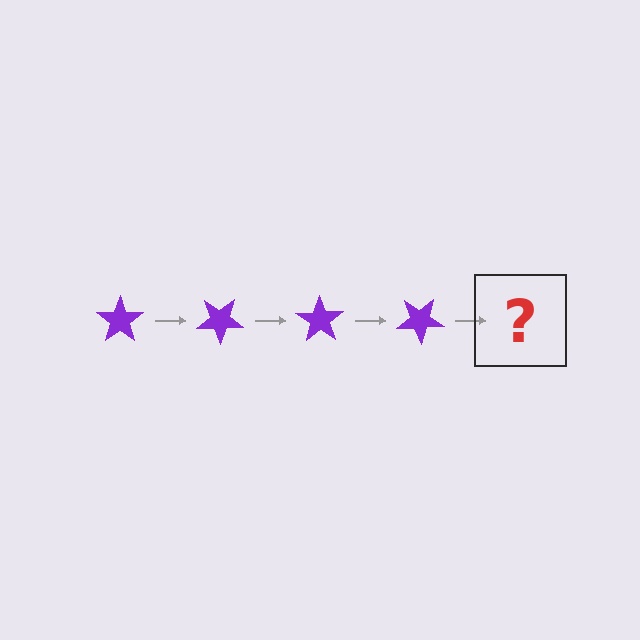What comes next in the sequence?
The next element should be a purple star rotated 140 degrees.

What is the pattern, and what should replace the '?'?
The pattern is that the star rotates 35 degrees each step. The '?' should be a purple star rotated 140 degrees.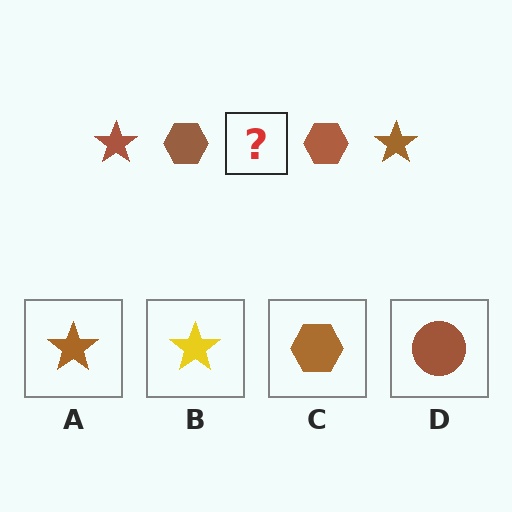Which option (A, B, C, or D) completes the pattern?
A.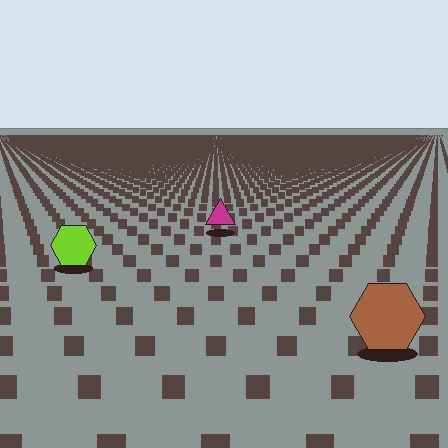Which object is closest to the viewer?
The brown hexagon is closest. The texture marks near it are larger and more spread out.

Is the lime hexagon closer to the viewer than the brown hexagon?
No. The brown hexagon is closer — you can tell from the texture gradient: the ground texture is coarser near it.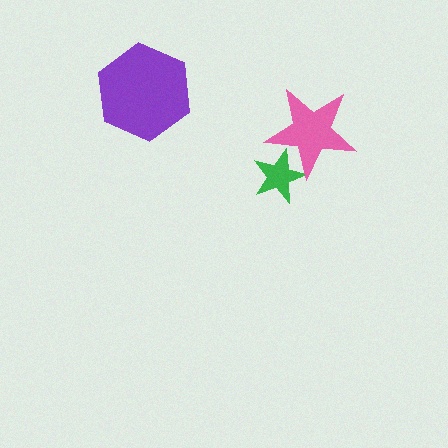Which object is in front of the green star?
The pink star is in front of the green star.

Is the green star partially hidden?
Yes, it is partially covered by another shape.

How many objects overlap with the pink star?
1 object overlaps with the pink star.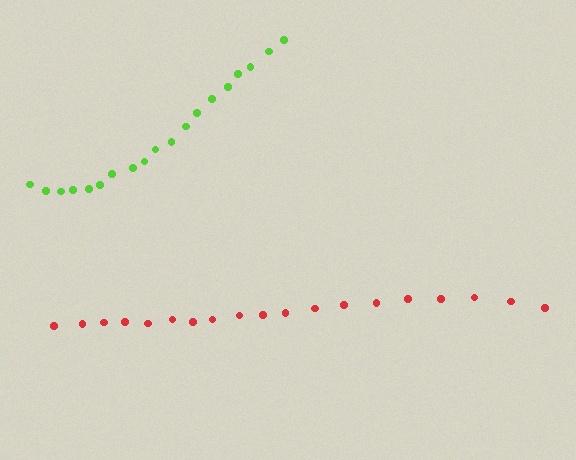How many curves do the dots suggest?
There are 2 distinct paths.